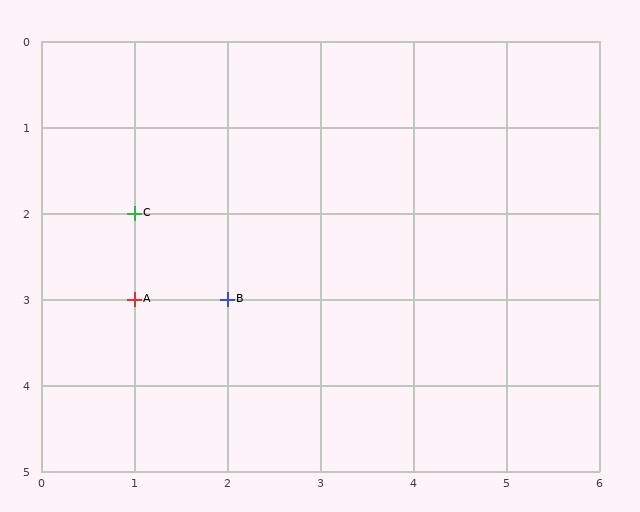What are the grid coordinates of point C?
Point C is at grid coordinates (1, 2).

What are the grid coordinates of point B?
Point B is at grid coordinates (2, 3).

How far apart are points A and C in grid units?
Points A and C are 1 row apart.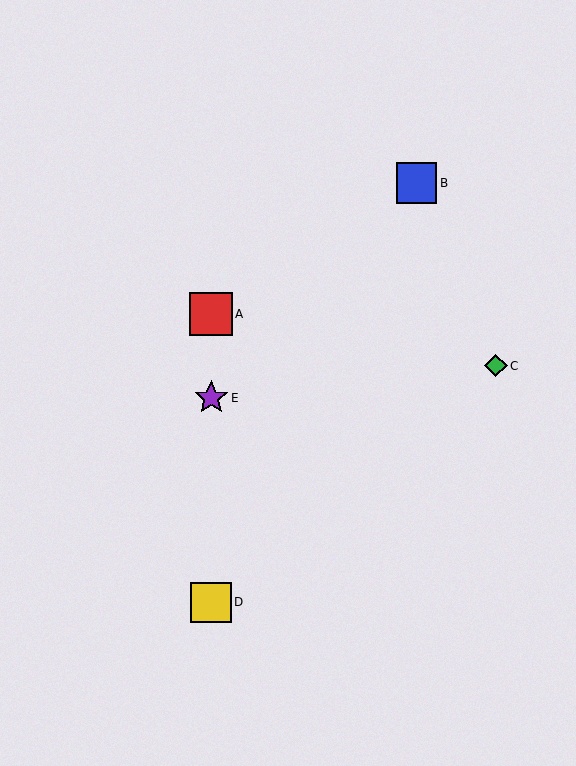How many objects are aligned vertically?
3 objects (A, D, E) are aligned vertically.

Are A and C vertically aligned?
No, A is at x≈211 and C is at x≈496.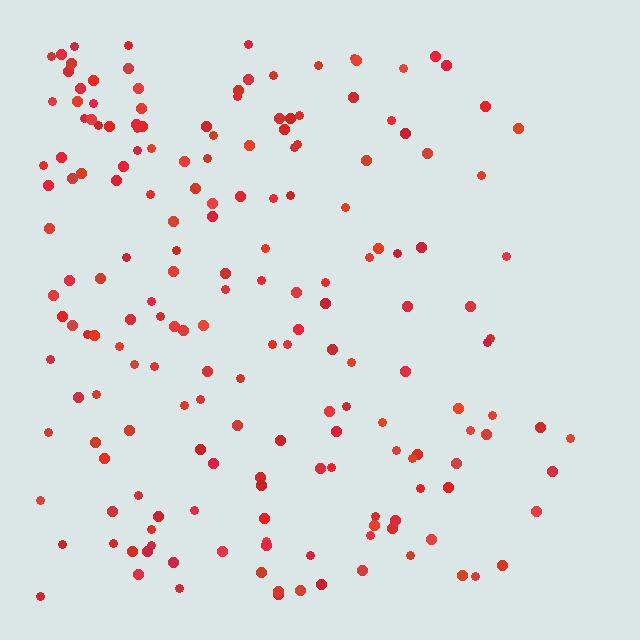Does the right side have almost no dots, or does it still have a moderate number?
Still a moderate number, just noticeably fewer than the left.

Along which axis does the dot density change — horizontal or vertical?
Horizontal.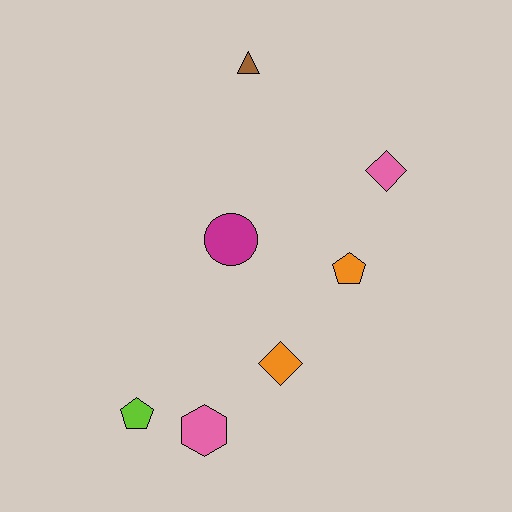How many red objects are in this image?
There are no red objects.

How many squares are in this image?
There are no squares.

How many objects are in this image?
There are 7 objects.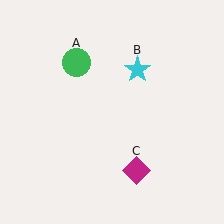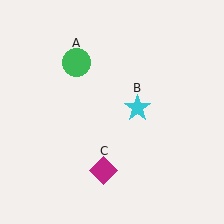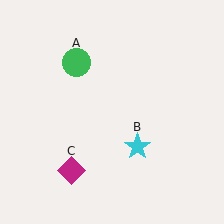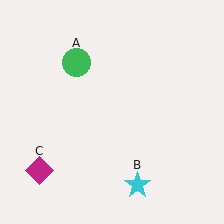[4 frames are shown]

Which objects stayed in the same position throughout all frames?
Green circle (object A) remained stationary.